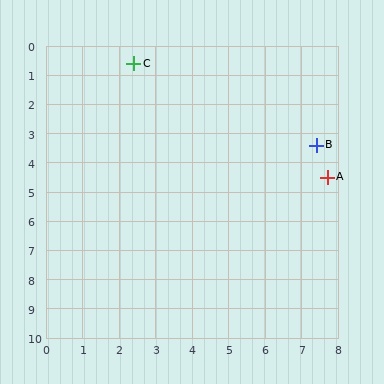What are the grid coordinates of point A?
Point A is at approximately (7.7, 4.5).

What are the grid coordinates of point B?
Point B is at approximately (7.4, 3.4).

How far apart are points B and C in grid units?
Points B and C are about 5.7 grid units apart.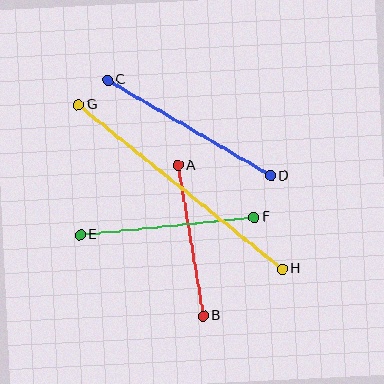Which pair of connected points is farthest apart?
Points G and H are farthest apart.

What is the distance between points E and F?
The distance is approximately 174 pixels.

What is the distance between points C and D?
The distance is approximately 189 pixels.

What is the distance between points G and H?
The distance is approximately 261 pixels.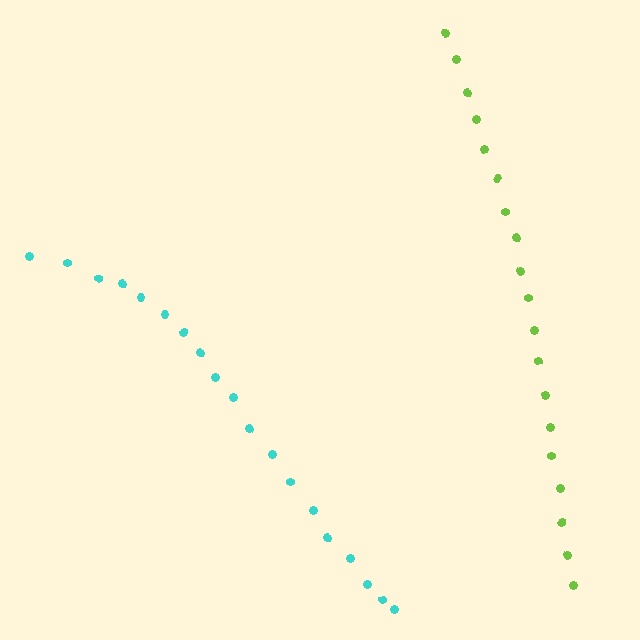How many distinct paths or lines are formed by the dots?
There are 2 distinct paths.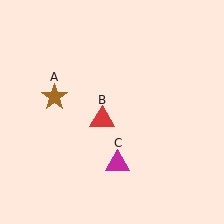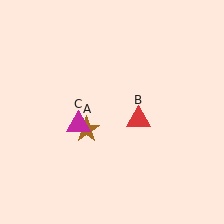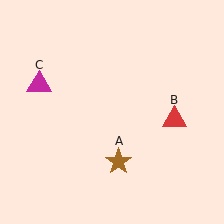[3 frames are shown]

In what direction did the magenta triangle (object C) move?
The magenta triangle (object C) moved up and to the left.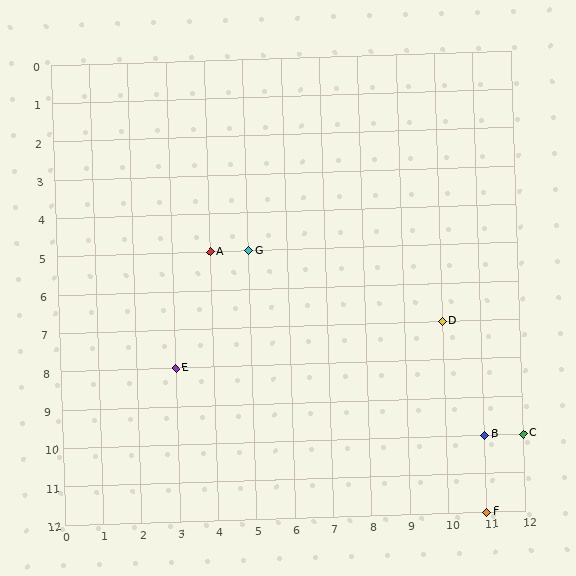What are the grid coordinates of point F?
Point F is at grid coordinates (11, 12).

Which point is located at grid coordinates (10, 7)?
Point D is at (10, 7).